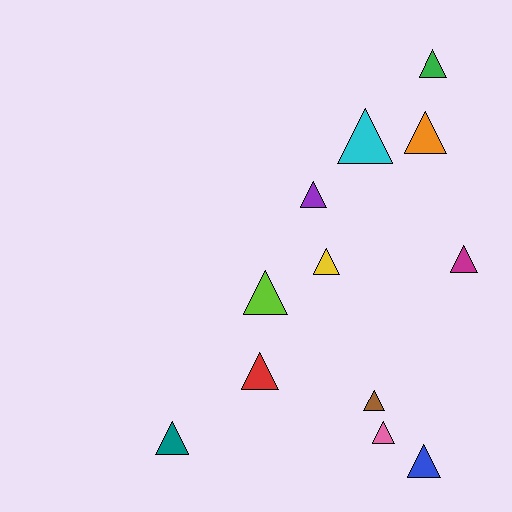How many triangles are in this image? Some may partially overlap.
There are 12 triangles.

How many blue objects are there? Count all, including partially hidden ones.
There is 1 blue object.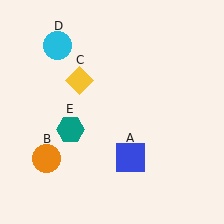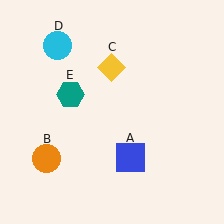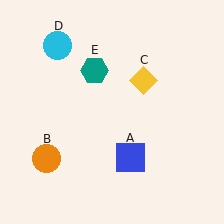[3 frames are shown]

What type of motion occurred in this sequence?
The yellow diamond (object C), teal hexagon (object E) rotated clockwise around the center of the scene.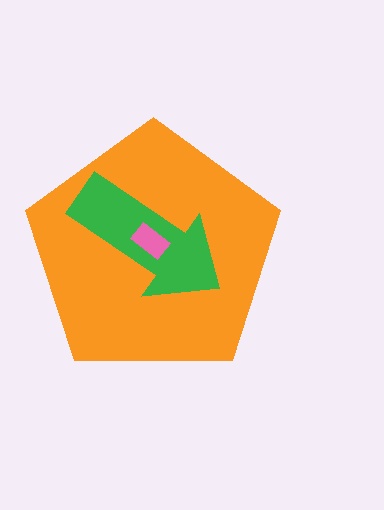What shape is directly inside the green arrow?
The pink rectangle.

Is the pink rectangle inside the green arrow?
Yes.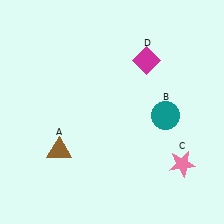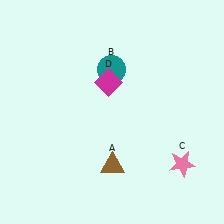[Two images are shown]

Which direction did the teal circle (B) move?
The teal circle (B) moved left.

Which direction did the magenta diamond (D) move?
The magenta diamond (D) moved left.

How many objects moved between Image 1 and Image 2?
3 objects moved between the two images.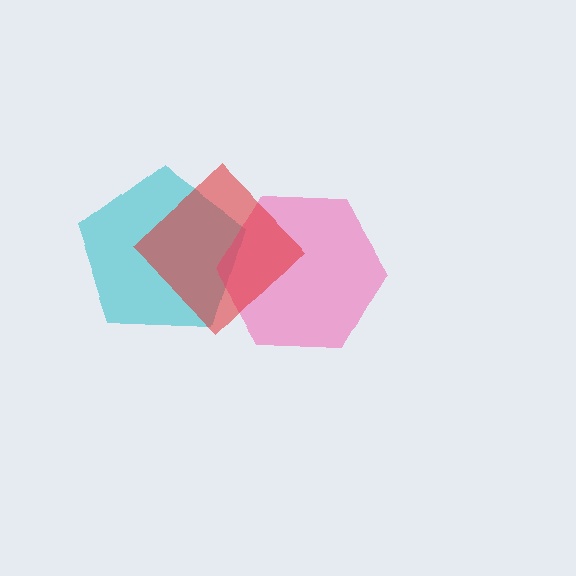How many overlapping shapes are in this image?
There are 3 overlapping shapes in the image.